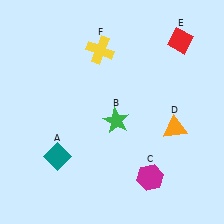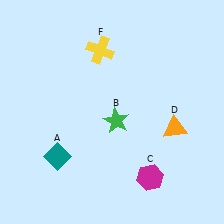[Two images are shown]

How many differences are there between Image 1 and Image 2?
There is 1 difference between the two images.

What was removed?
The red diamond (E) was removed in Image 2.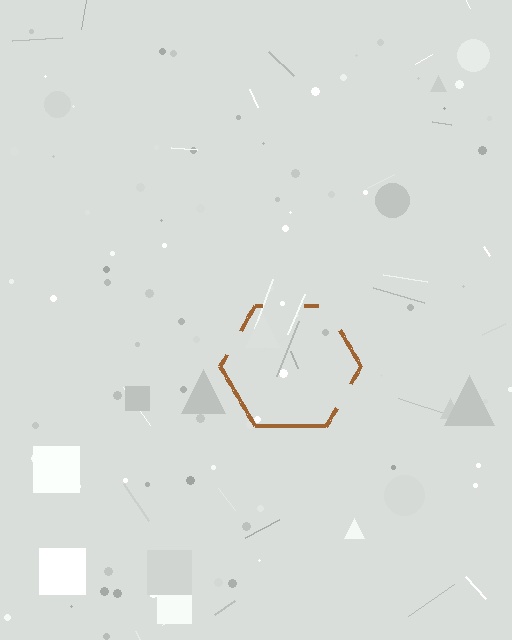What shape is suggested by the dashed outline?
The dashed outline suggests a hexagon.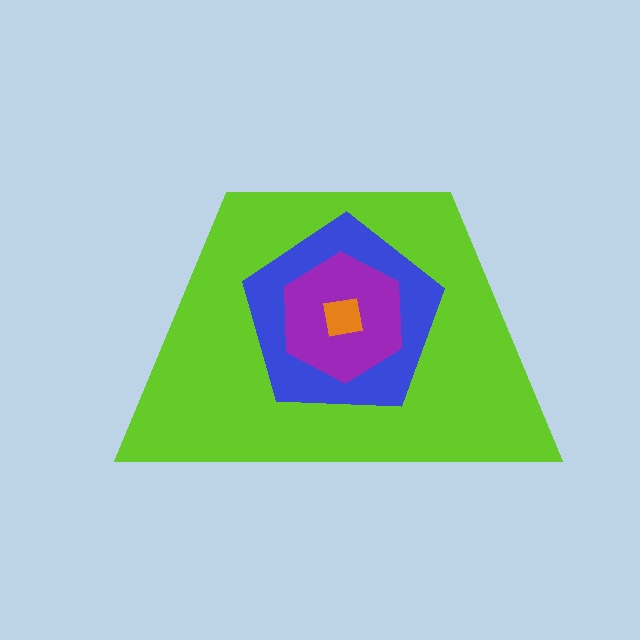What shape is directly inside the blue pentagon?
The purple hexagon.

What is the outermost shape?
The lime trapezoid.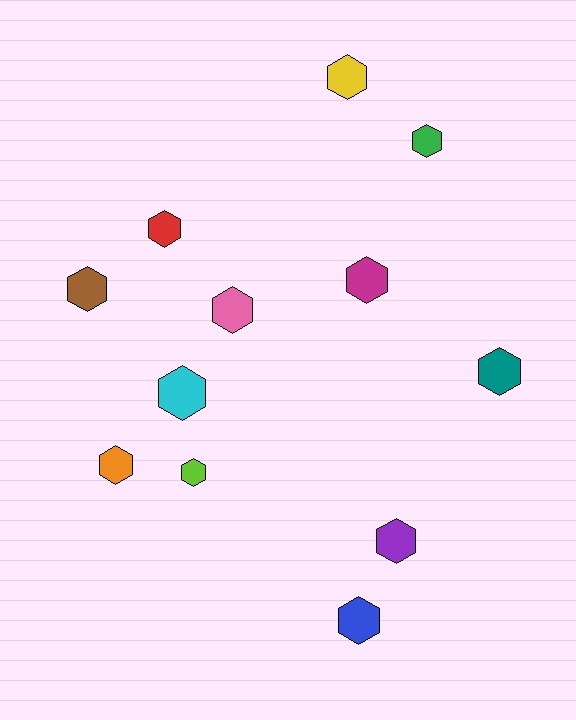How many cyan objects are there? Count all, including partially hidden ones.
There is 1 cyan object.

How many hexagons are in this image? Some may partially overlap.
There are 12 hexagons.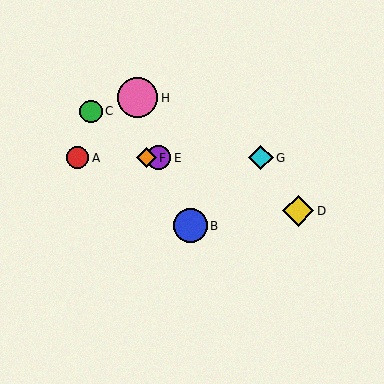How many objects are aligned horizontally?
4 objects (A, E, F, G) are aligned horizontally.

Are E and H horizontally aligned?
No, E is at y≈158 and H is at y≈98.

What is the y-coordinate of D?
Object D is at y≈211.